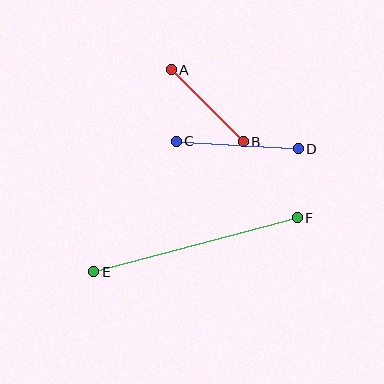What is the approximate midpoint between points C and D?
The midpoint is at approximately (237, 145) pixels.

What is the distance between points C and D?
The distance is approximately 122 pixels.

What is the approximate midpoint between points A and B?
The midpoint is at approximately (207, 106) pixels.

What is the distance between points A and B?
The distance is approximately 102 pixels.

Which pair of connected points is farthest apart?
Points E and F are farthest apart.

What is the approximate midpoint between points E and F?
The midpoint is at approximately (195, 245) pixels.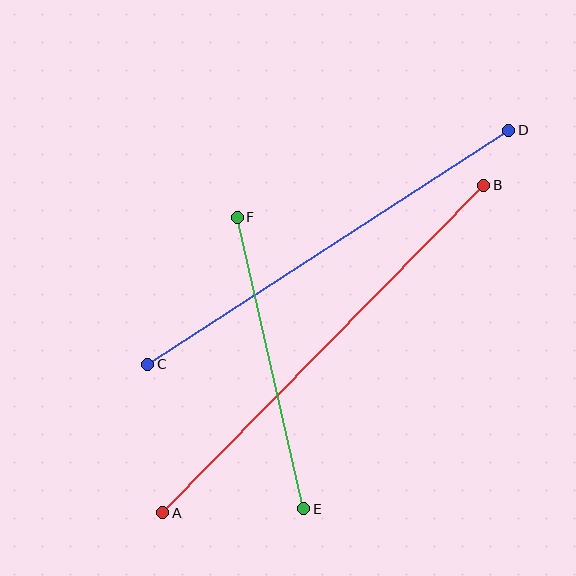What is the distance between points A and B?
The distance is approximately 459 pixels.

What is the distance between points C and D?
The distance is approximately 430 pixels.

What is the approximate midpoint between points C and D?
The midpoint is at approximately (328, 247) pixels.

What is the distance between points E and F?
The distance is approximately 299 pixels.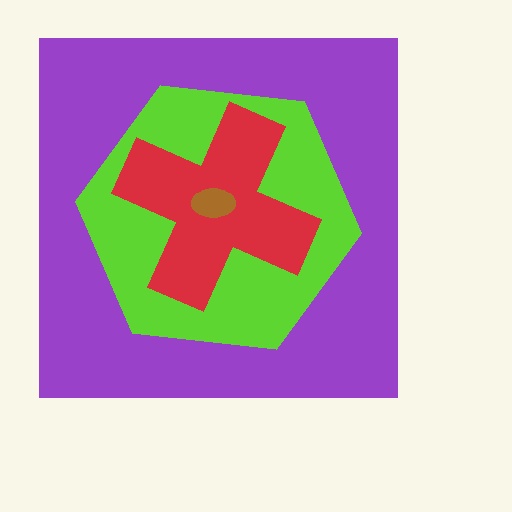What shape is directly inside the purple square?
The lime hexagon.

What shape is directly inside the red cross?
The brown ellipse.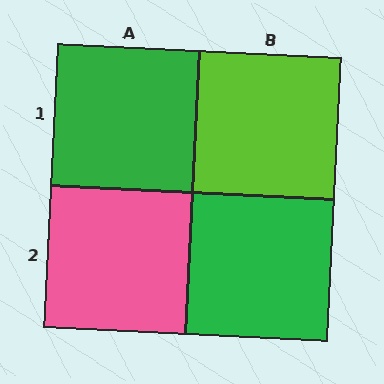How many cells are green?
2 cells are green.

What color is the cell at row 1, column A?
Green.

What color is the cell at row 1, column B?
Lime.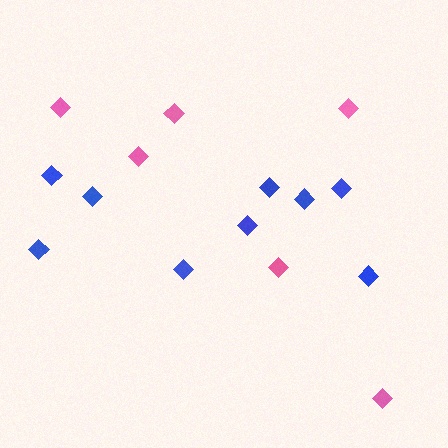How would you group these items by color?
There are 2 groups: one group of blue diamonds (9) and one group of pink diamonds (6).